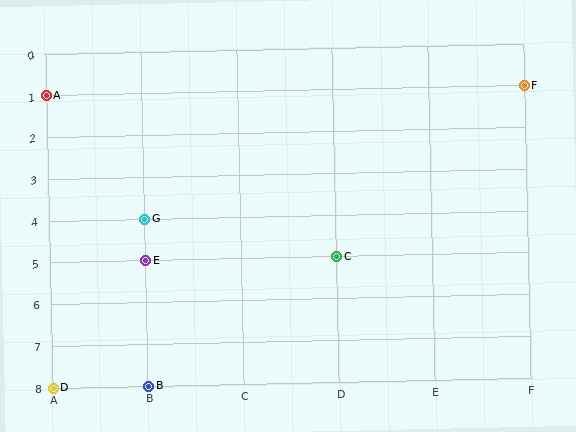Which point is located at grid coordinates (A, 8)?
Point D is at (A, 8).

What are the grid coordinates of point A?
Point A is at grid coordinates (A, 1).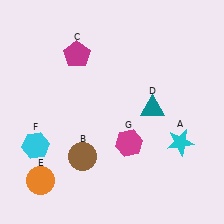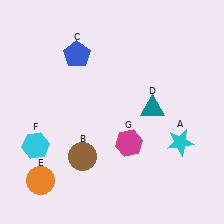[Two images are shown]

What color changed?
The pentagon (C) changed from magenta in Image 1 to blue in Image 2.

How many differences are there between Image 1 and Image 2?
There is 1 difference between the two images.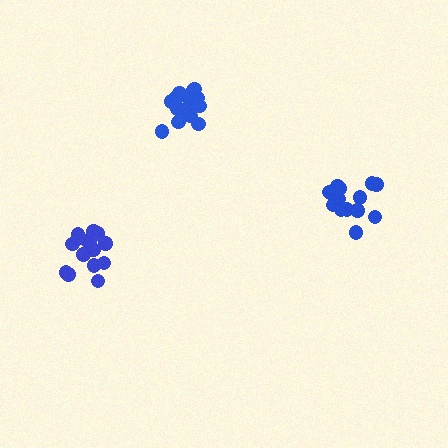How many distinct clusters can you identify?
There are 3 distinct clusters.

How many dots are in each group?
Group 1: 16 dots, Group 2: 15 dots, Group 3: 15 dots (46 total).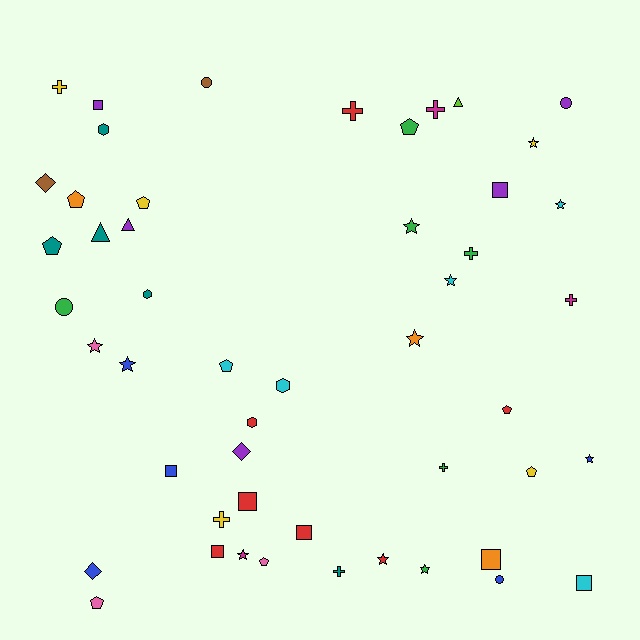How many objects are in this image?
There are 50 objects.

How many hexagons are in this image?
There are 4 hexagons.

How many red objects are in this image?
There are 7 red objects.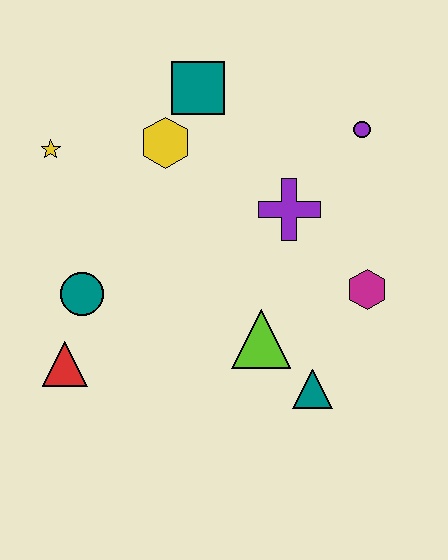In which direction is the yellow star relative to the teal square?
The yellow star is to the left of the teal square.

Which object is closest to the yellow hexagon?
The teal square is closest to the yellow hexagon.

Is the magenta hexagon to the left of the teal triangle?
No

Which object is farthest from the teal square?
The teal triangle is farthest from the teal square.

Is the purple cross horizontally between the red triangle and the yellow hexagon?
No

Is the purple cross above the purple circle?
No